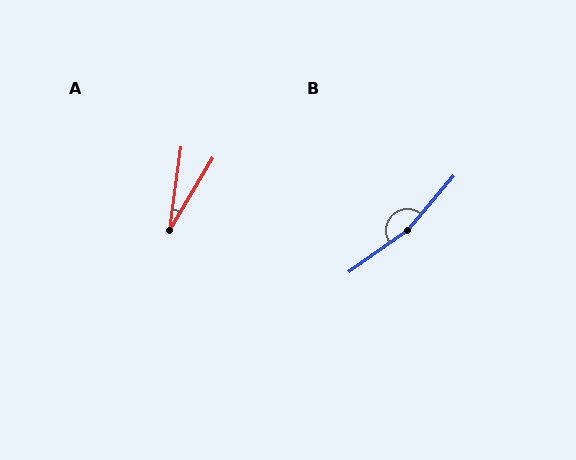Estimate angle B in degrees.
Approximately 166 degrees.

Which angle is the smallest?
A, at approximately 23 degrees.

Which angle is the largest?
B, at approximately 166 degrees.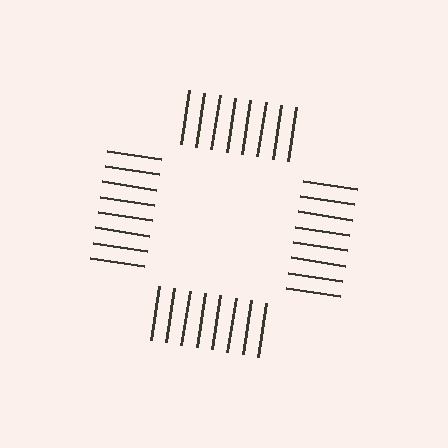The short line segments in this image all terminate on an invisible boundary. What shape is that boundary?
An illusory square — the line segments terminate on its edges but no continuous stroke is drawn.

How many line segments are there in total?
32 — 8 along each of the 4 edges.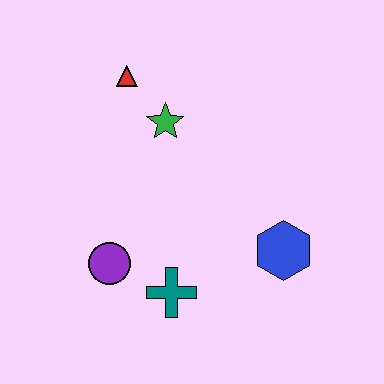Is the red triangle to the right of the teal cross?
No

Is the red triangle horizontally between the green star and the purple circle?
Yes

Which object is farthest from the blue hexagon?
The red triangle is farthest from the blue hexagon.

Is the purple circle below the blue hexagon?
Yes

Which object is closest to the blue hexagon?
The teal cross is closest to the blue hexagon.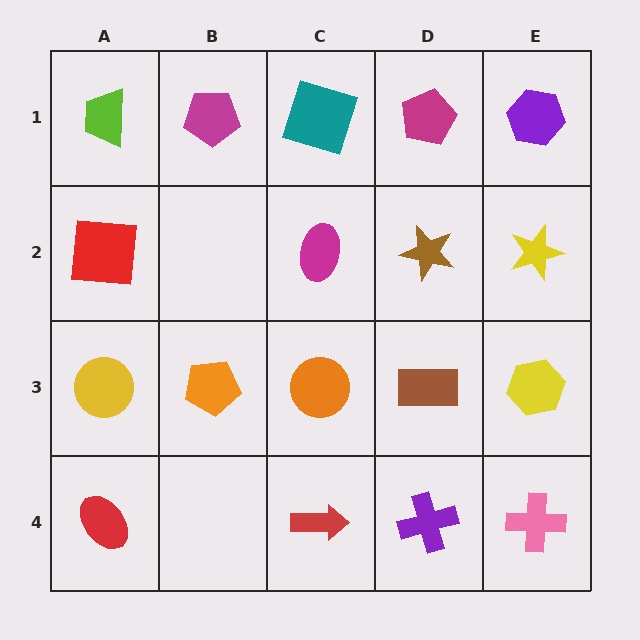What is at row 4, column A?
A red ellipse.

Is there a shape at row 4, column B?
No, that cell is empty.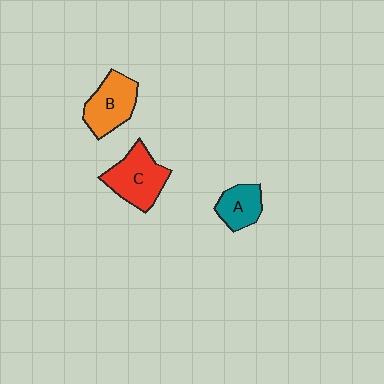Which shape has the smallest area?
Shape A (teal).